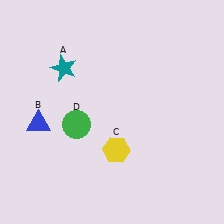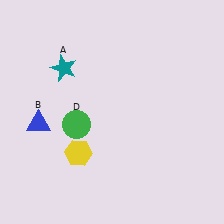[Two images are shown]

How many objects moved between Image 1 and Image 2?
1 object moved between the two images.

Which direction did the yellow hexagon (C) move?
The yellow hexagon (C) moved left.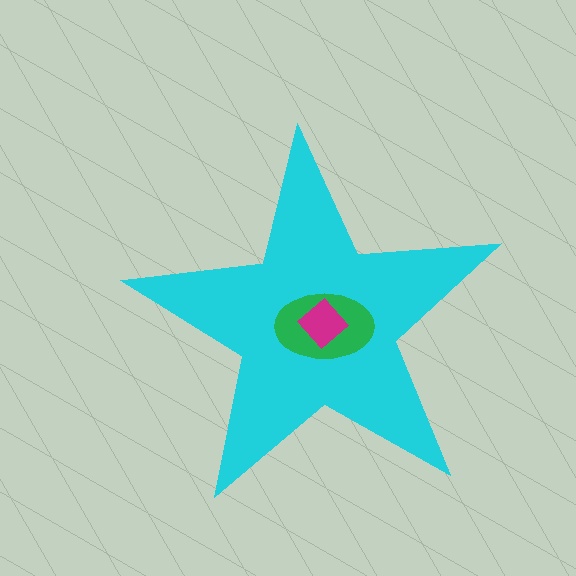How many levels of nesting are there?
3.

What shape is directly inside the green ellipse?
The magenta diamond.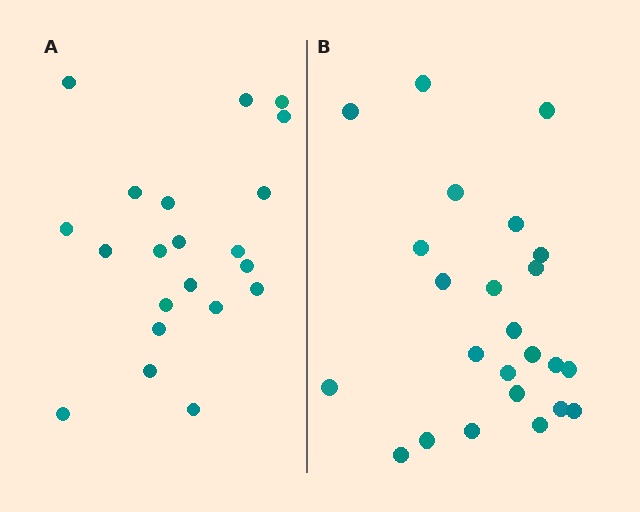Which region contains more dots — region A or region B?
Region B (the right region) has more dots.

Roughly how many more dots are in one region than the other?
Region B has just a few more — roughly 2 or 3 more dots than region A.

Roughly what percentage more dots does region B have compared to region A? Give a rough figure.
About 15% more.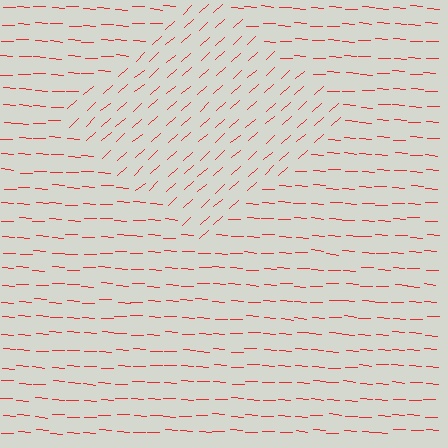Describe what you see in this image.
The image is filled with small red line segments. A diamond region in the image has lines oriented differently from the surrounding lines, creating a visible texture boundary.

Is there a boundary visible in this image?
Yes, there is a texture boundary formed by a change in line orientation.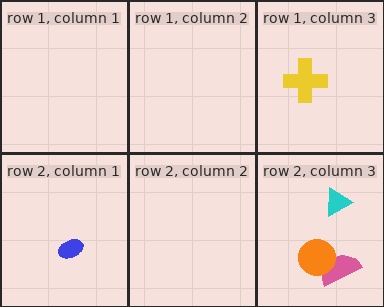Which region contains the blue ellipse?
The row 2, column 1 region.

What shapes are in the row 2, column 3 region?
The cyan triangle, the pink semicircle, the orange circle.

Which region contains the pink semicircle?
The row 2, column 3 region.